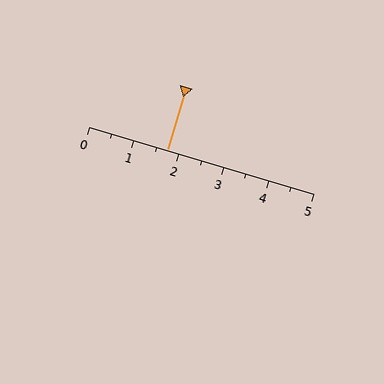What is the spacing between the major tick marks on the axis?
The major ticks are spaced 1 apart.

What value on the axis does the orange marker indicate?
The marker indicates approximately 1.8.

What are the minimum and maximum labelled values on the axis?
The axis runs from 0 to 5.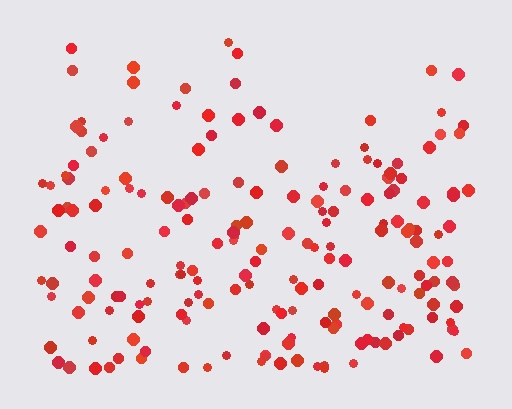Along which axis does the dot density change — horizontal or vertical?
Vertical.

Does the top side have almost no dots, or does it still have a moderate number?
Still a moderate number, just noticeably fewer than the bottom.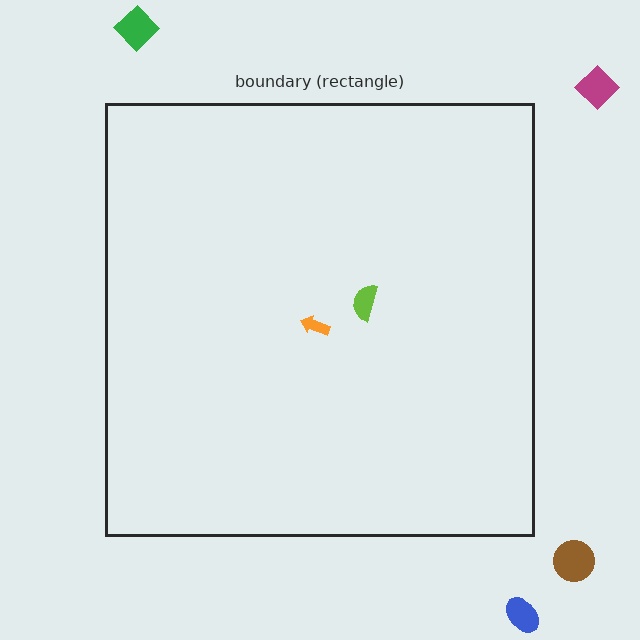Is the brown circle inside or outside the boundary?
Outside.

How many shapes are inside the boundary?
2 inside, 4 outside.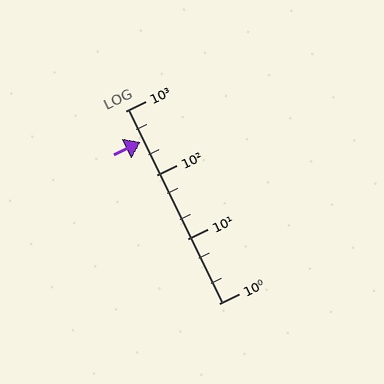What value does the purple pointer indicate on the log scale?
The pointer indicates approximately 330.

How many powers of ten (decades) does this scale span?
The scale spans 3 decades, from 1 to 1000.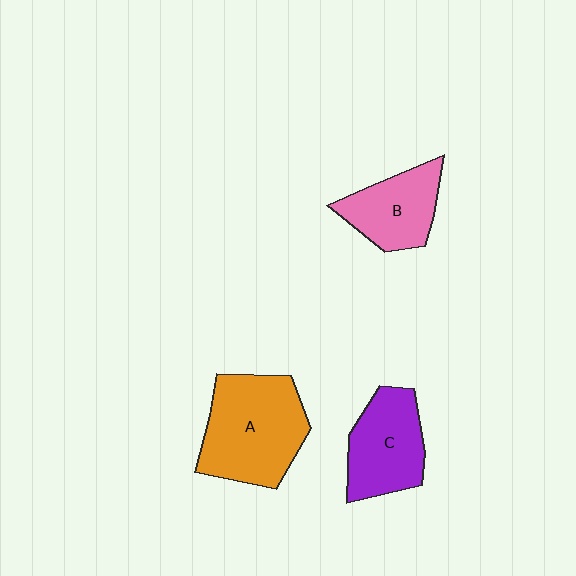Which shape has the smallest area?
Shape B (pink).